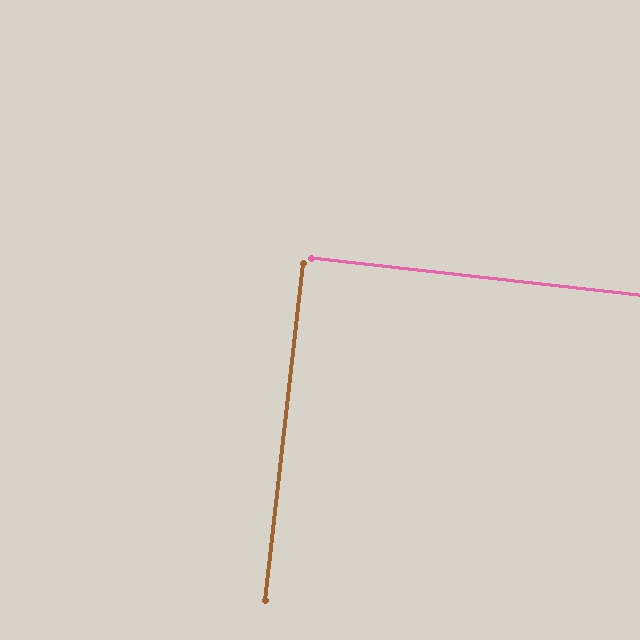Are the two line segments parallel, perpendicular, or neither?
Perpendicular — they meet at approximately 90°.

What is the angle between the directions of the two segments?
Approximately 90 degrees.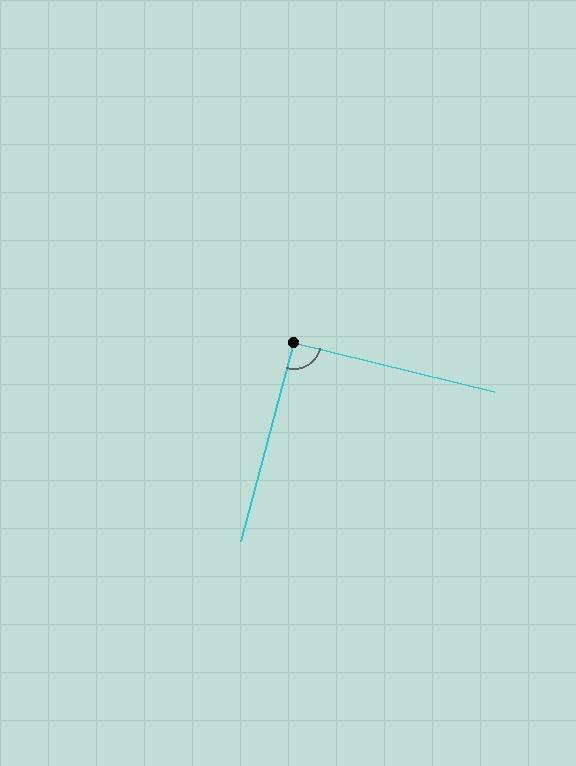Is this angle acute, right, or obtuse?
It is approximately a right angle.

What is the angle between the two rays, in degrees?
Approximately 91 degrees.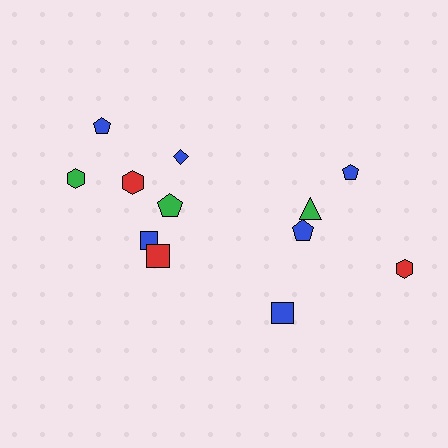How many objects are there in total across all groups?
There are 12 objects.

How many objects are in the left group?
There are 7 objects.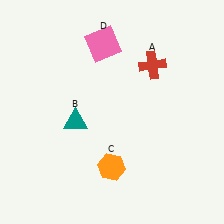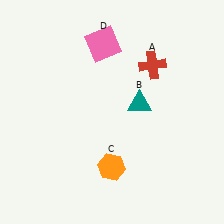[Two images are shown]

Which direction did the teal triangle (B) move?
The teal triangle (B) moved right.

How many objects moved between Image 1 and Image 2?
1 object moved between the two images.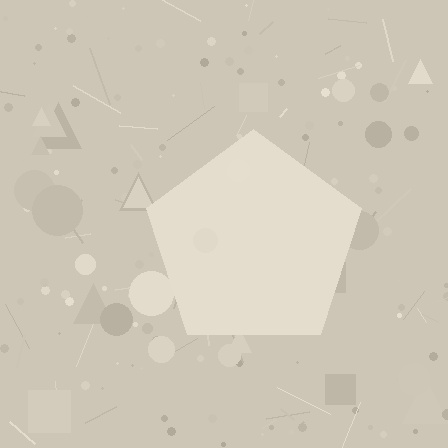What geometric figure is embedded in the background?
A pentagon is embedded in the background.